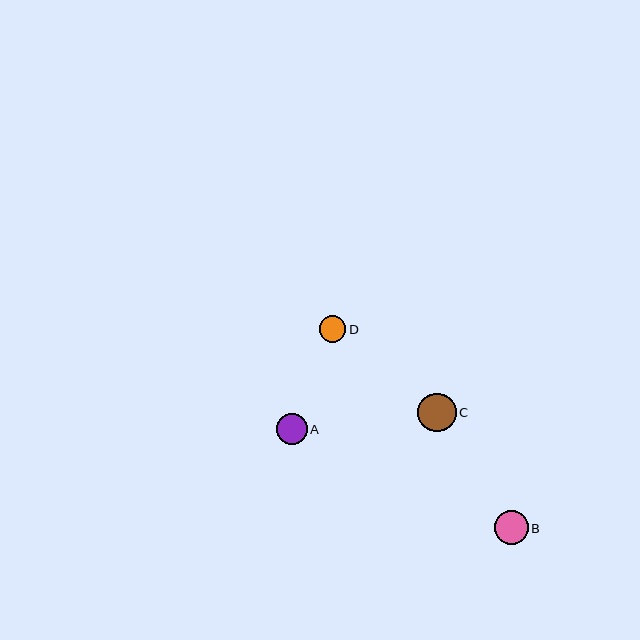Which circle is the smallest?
Circle D is the smallest with a size of approximately 27 pixels.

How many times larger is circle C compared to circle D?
Circle C is approximately 1.4 times the size of circle D.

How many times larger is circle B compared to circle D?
Circle B is approximately 1.3 times the size of circle D.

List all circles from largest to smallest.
From largest to smallest: C, B, A, D.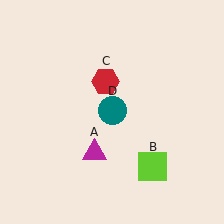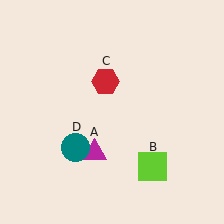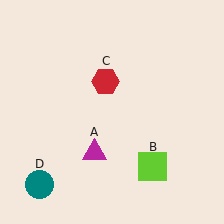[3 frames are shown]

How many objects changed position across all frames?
1 object changed position: teal circle (object D).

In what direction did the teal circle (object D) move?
The teal circle (object D) moved down and to the left.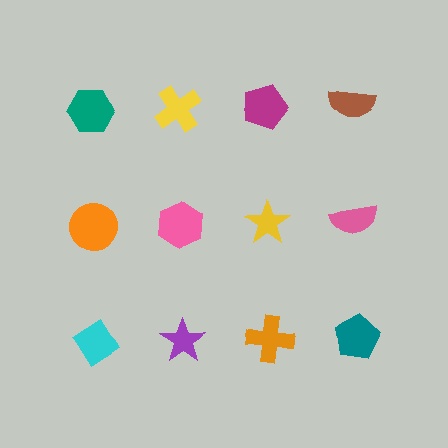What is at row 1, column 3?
A magenta pentagon.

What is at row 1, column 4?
A brown semicircle.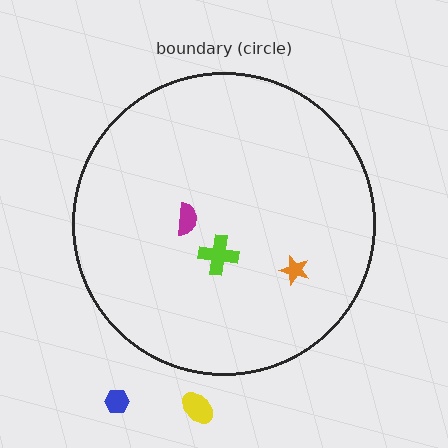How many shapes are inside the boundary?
3 inside, 2 outside.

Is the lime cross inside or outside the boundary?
Inside.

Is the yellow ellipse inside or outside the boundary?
Outside.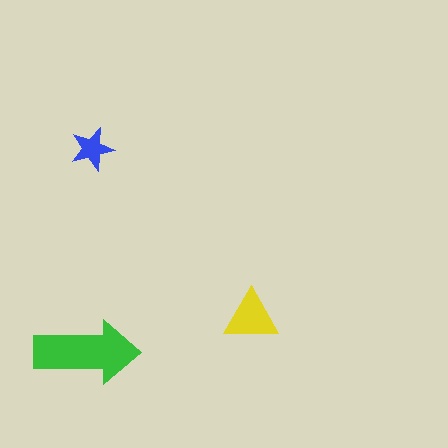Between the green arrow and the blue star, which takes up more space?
The green arrow.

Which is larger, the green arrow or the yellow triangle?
The green arrow.